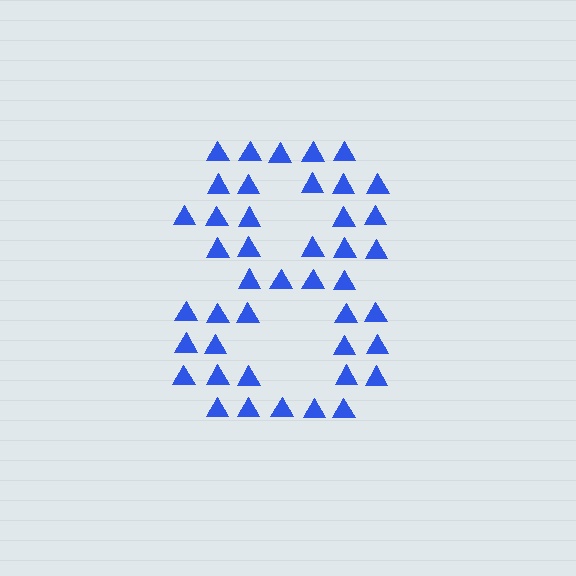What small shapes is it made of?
It is made of small triangles.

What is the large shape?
The large shape is the digit 8.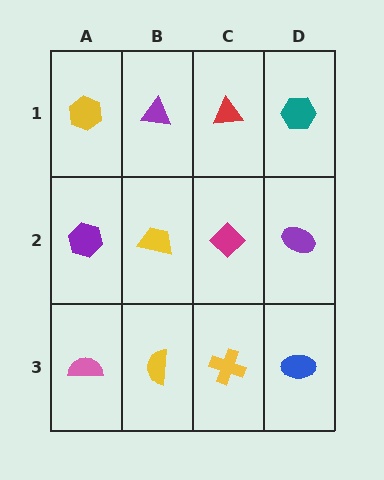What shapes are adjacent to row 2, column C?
A red triangle (row 1, column C), a yellow cross (row 3, column C), a yellow trapezoid (row 2, column B), a purple ellipse (row 2, column D).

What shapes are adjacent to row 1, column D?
A purple ellipse (row 2, column D), a red triangle (row 1, column C).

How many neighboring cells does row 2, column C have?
4.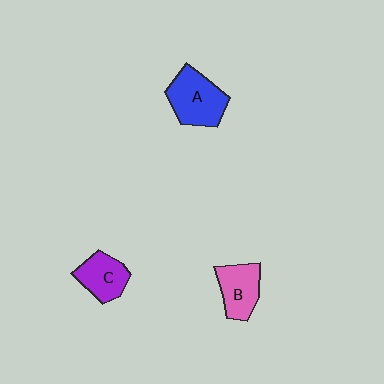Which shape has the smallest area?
Shape C (purple).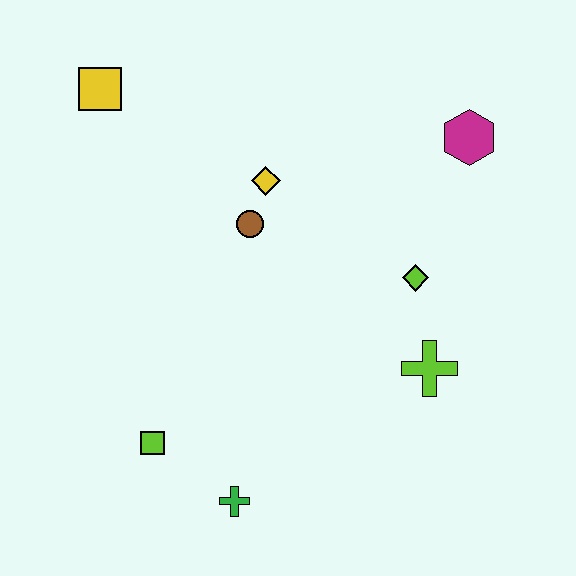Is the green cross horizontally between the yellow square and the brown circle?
Yes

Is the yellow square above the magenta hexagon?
Yes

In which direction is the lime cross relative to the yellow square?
The lime cross is to the right of the yellow square.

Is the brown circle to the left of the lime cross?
Yes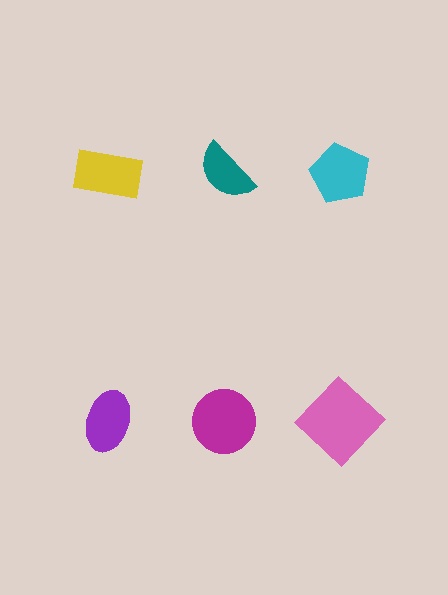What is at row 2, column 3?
A pink diamond.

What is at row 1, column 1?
A yellow rectangle.